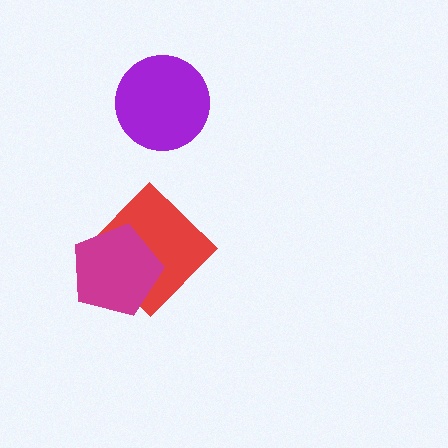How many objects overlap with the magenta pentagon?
1 object overlaps with the magenta pentagon.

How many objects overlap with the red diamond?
1 object overlaps with the red diamond.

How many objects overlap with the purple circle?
0 objects overlap with the purple circle.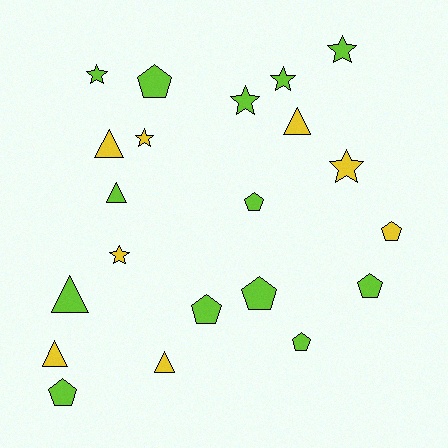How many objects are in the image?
There are 21 objects.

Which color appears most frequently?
Lime, with 13 objects.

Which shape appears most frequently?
Pentagon, with 8 objects.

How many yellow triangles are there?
There are 4 yellow triangles.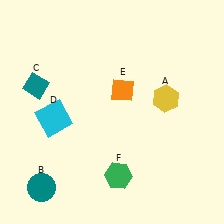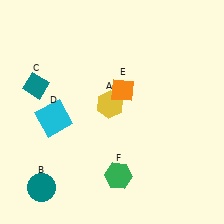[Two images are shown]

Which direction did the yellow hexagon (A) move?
The yellow hexagon (A) moved left.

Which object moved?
The yellow hexagon (A) moved left.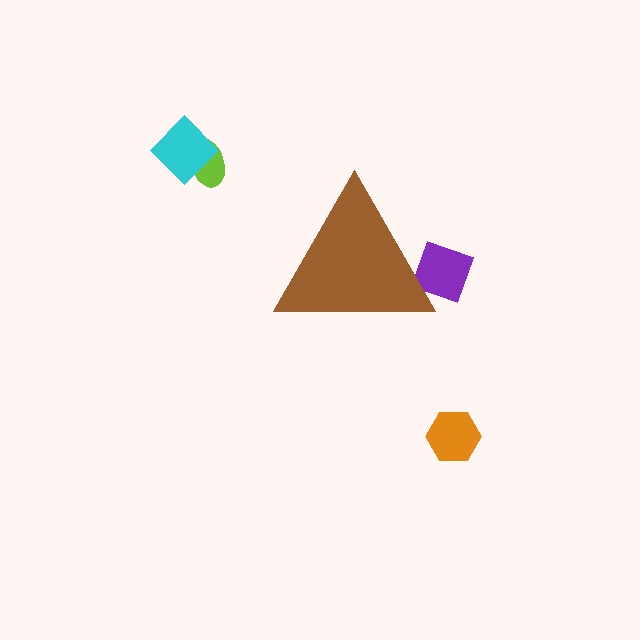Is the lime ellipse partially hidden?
No, the lime ellipse is fully visible.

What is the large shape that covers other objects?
A brown triangle.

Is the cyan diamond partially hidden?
No, the cyan diamond is fully visible.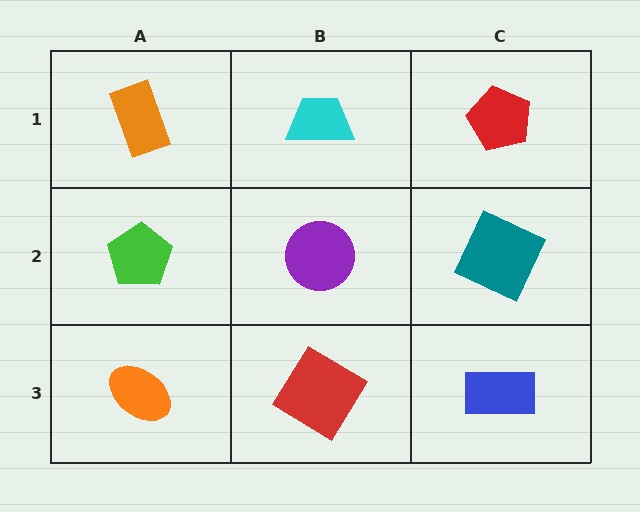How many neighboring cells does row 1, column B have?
3.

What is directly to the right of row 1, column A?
A cyan trapezoid.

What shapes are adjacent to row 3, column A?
A green pentagon (row 2, column A), a red diamond (row 3, column B).